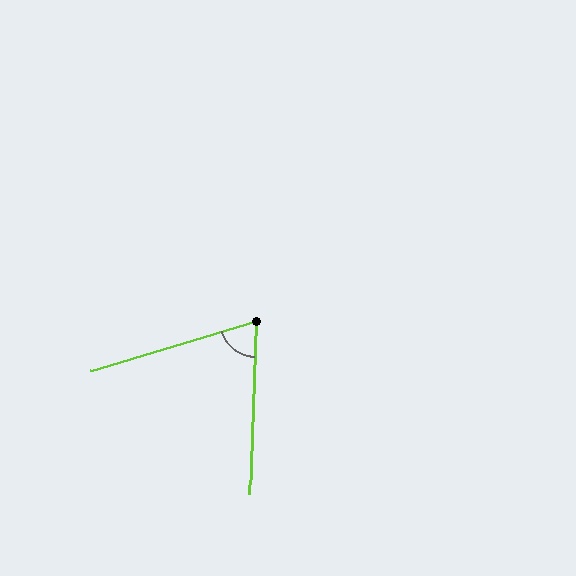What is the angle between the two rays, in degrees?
Approximately 71 degrees.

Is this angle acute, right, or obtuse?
It is acute.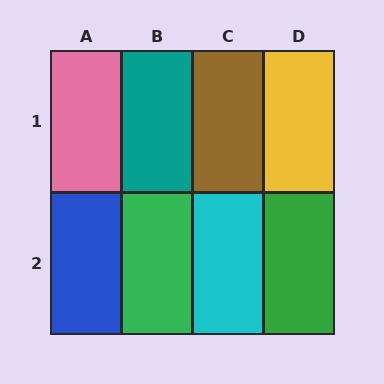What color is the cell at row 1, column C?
Brown.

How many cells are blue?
1 cell is blue.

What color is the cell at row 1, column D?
Yellow.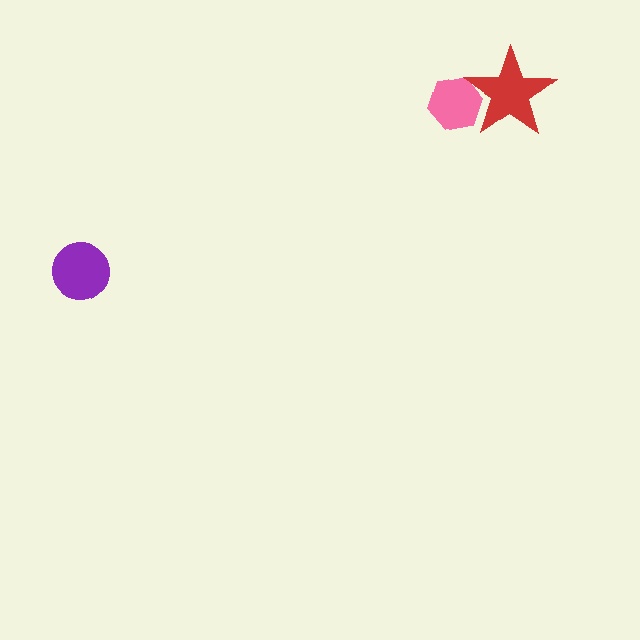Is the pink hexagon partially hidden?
Yes, it is partially covered by another shape.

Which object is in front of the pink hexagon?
The red star is in front of the pink hexagon.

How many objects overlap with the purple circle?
0 objects overlap with the purple circle.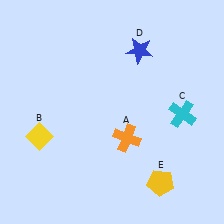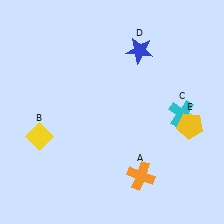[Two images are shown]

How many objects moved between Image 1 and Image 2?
2 objects moved between the two images.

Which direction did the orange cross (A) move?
The orange cross (A) moved down.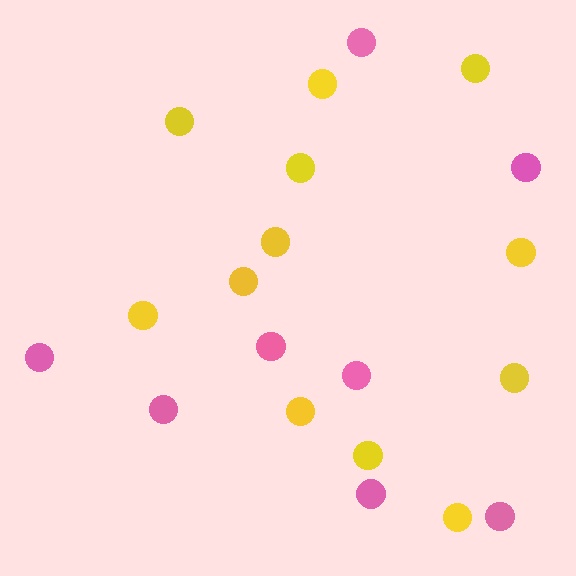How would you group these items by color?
There are 2 groups: one group of pink circles (8) and one group of yellow circles (12).